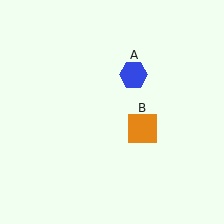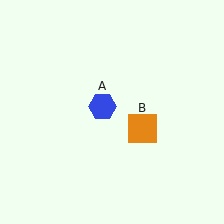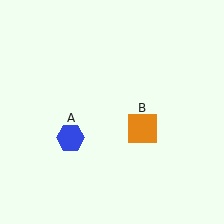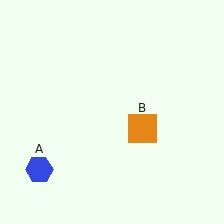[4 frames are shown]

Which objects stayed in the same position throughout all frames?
Orange square (object B) remained stationary.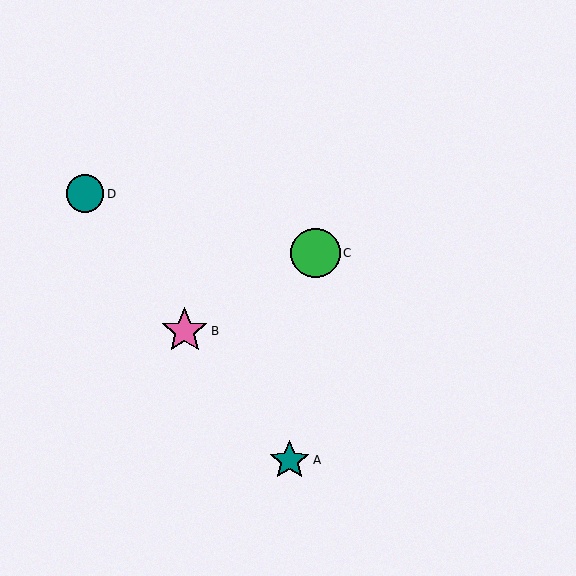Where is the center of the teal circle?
The center of the teal circle is at (85, 194).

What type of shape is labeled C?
Shape C is a green circle.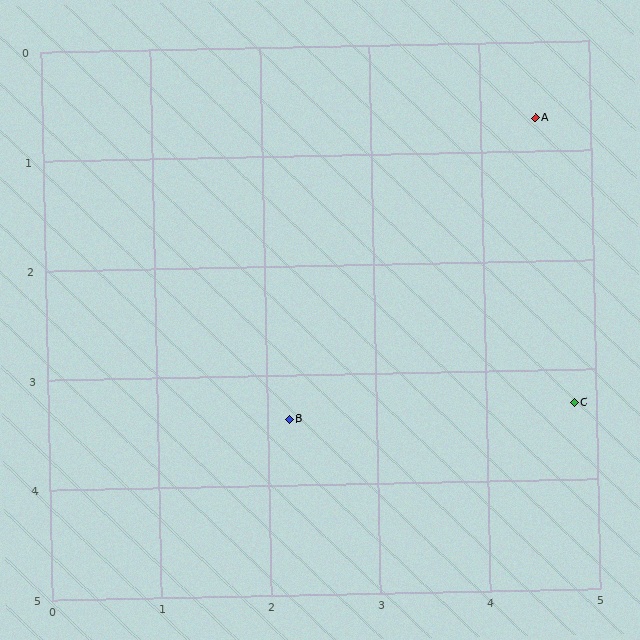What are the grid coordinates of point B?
Point B is at approximately (2.2, 3.4).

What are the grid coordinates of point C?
Point C is at approximately (4.8, 3.3).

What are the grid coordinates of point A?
Point A is at approximately (4.5, 0.7).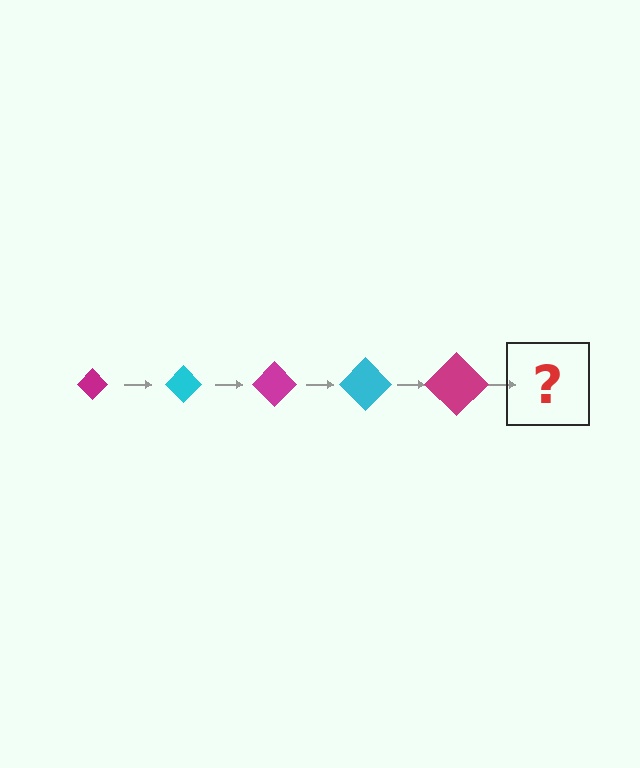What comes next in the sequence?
The next element should be a cyan diamond, larger than the previous one.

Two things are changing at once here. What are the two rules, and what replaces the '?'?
The two rules are that the diamond grows larger each step and the color cycles through magenta and cyan. The '?' should be a cyan diamond, larger than the previous one.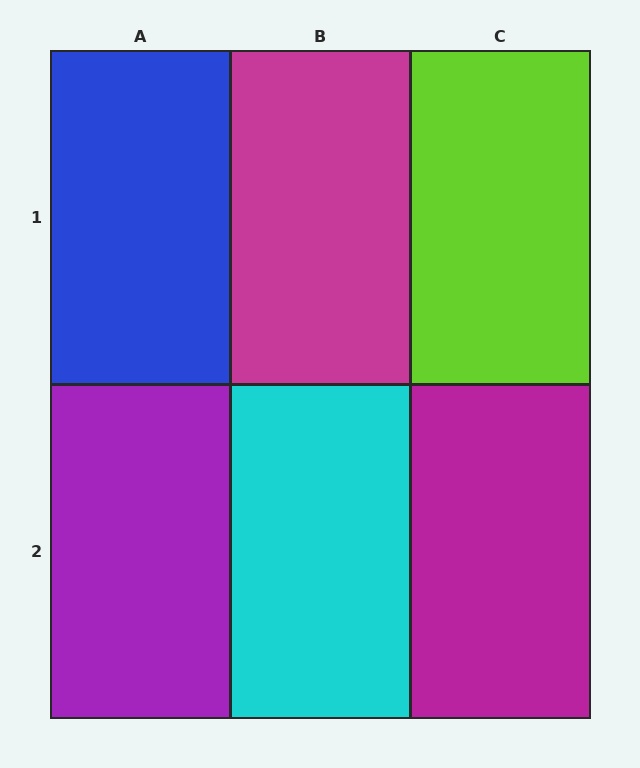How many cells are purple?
1 cell is purple.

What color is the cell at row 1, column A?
Blue.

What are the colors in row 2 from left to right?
Purple, cyan, magenta.